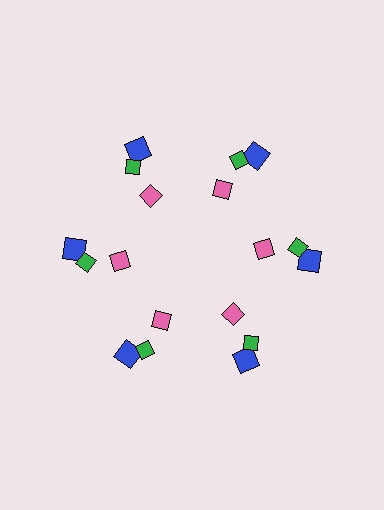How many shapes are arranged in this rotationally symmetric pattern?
There are 18 shapes, arranged in 6 groups of 3.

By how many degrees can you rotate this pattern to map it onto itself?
The pattern maps onto itself every 60 degrees of rotation.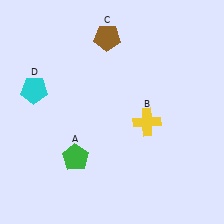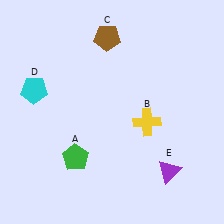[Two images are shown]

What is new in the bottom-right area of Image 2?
A purple triangle (E) was added in the bottom-right area of Image 2.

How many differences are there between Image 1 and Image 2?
There is 1 difference between the two images.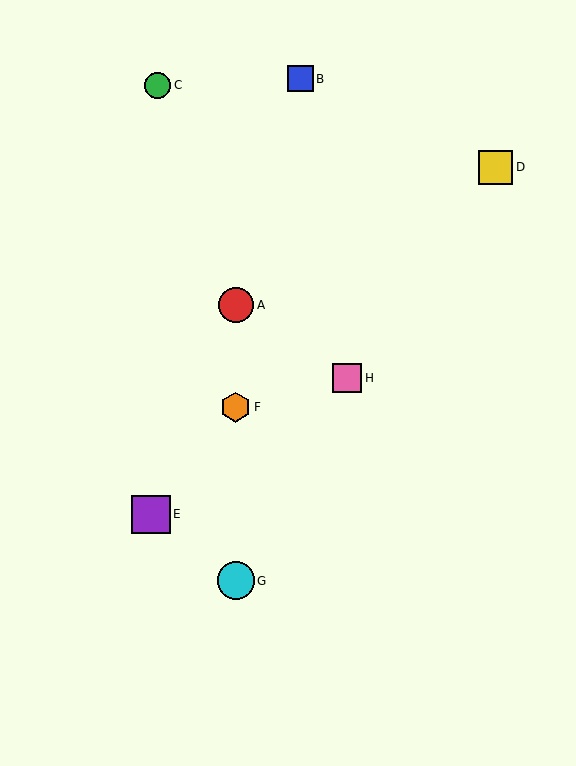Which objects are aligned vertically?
Objects A, F, G are aligned vertically.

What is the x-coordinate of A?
Object A is at x≈236.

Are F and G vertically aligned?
Yes, both are at x≈236.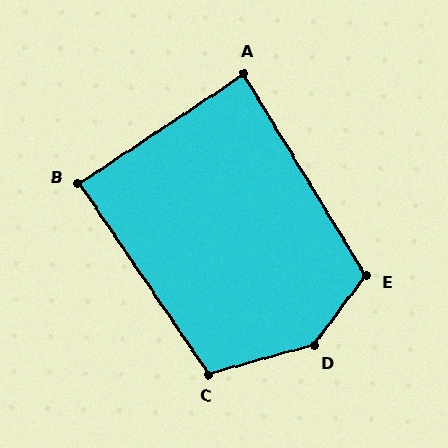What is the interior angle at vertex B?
Approximately 89 degrees (approximately right).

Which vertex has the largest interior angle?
D, at approximately 142 degrees.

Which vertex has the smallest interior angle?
A, at approximately 88 degrees.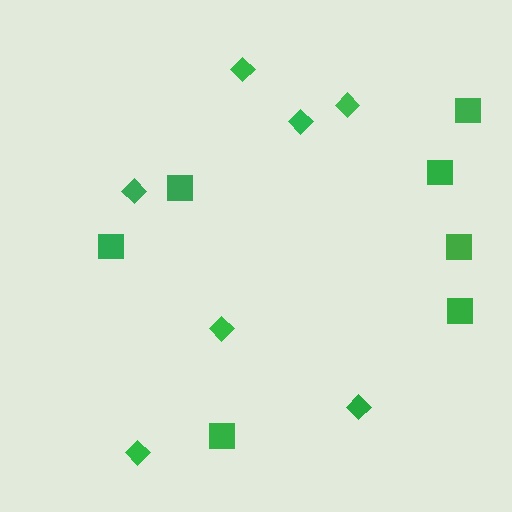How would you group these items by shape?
There are 2 groups: one group of diamonds (7) and one group of squares (7).